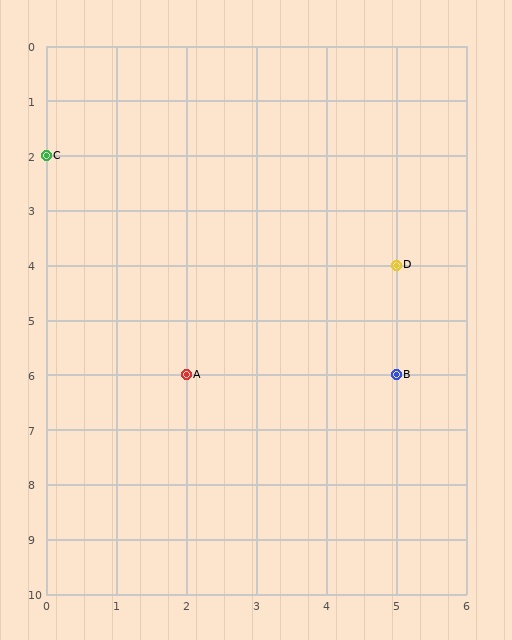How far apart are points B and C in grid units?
Points B and C are 5 columns and 4 rows apart (about 6.4 grid units diagonally).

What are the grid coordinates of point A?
Point A is at grid coordinates (2, 6).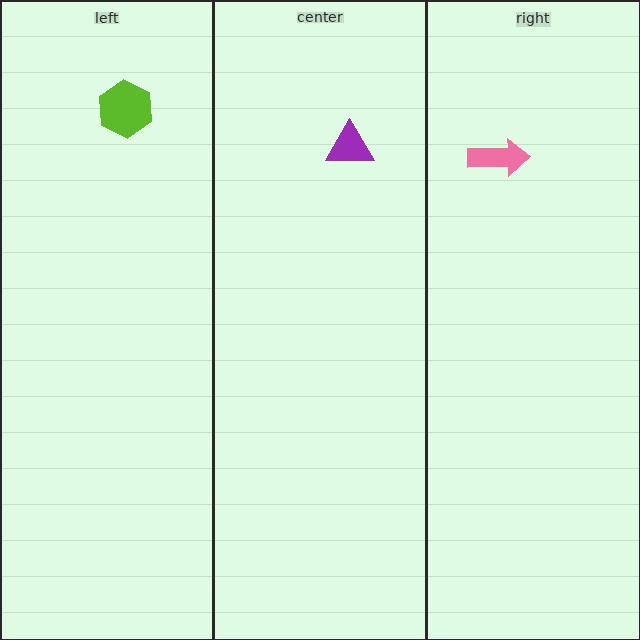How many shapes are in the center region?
1.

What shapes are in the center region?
The purple triangle.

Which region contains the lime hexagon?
The left region.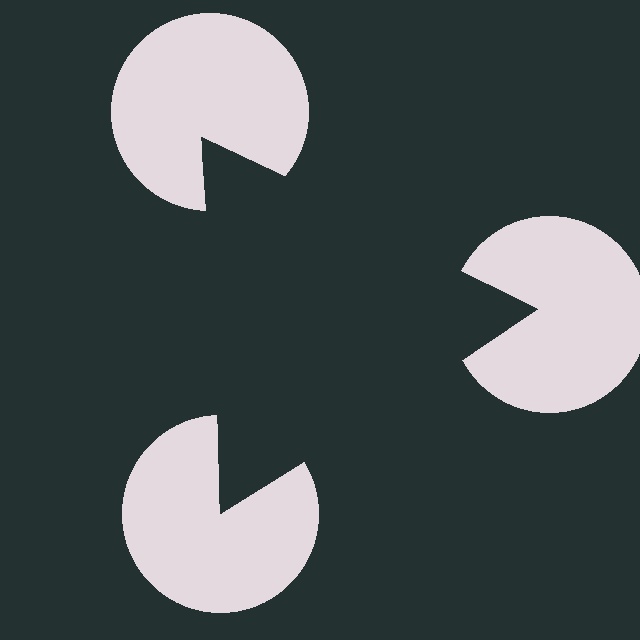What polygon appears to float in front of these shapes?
An illusory triangle — its edges are inferred from the aligned wedge cuts in the pac-man discs, not physically drawn.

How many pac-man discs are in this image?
There are 3 — one at each vertex of the illusory triangle.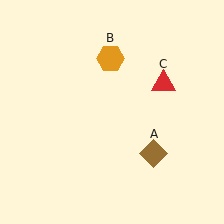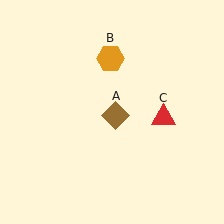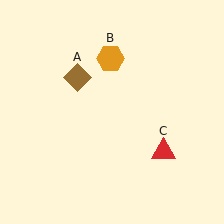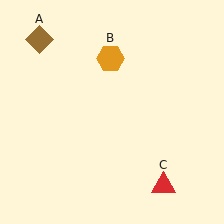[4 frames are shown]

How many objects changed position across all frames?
2 objects changed position: brown diamond (object A), red triangle (object C).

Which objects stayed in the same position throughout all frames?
Orange hexagon (object B) remained stationary.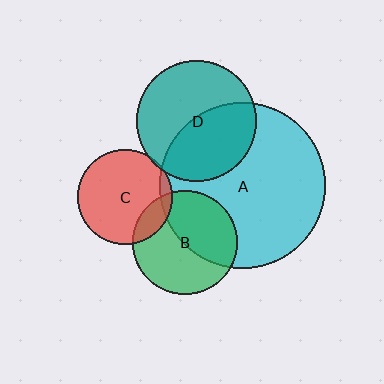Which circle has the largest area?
Circle A (cyan).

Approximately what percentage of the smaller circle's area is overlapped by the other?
Approximately 5%.